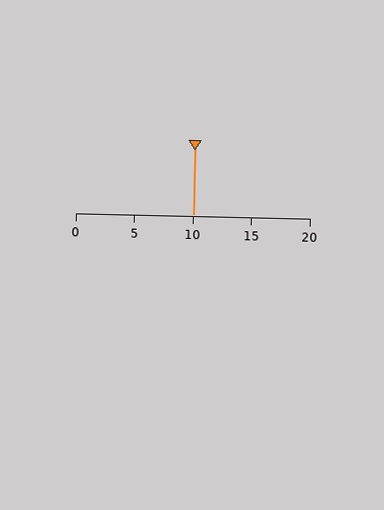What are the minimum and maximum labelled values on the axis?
The axis runs from 0 to 20.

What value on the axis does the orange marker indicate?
The marker indicates approximately 10.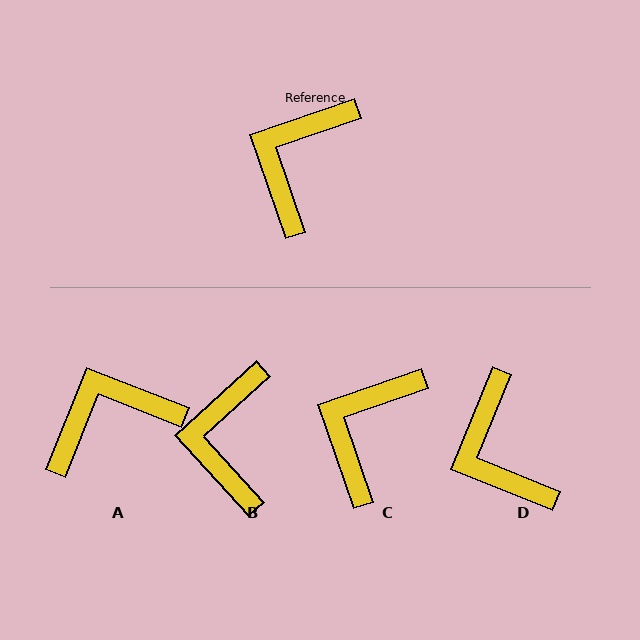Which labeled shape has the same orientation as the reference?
C.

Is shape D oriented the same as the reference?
No, it is off by about 49 degrees.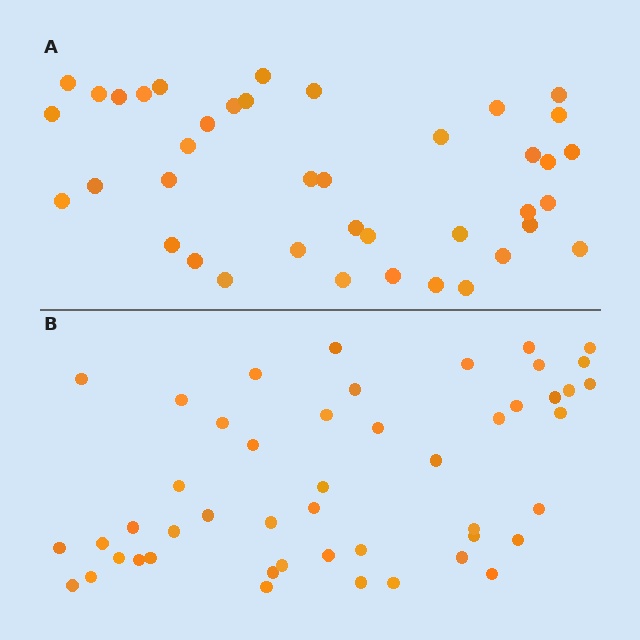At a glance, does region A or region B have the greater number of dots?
Region B (the bottom region) has more dots.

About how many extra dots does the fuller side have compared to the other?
Region B has roughly 8 or so more dots than region A.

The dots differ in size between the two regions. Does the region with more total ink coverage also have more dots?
No. Region A has more total ink coverage because its dots are larger, but region B actually contains more individual dots. Total area can be misleading — the number of items is what matters here.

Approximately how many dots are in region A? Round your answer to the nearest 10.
About 40 dots.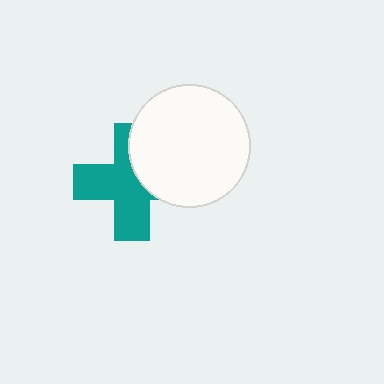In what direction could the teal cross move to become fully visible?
The teal cross could move left. That would shift it out from behind the white circle entirely.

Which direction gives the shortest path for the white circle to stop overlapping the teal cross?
Moving right gives the shortest separation.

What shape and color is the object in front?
The object in front is a white circle.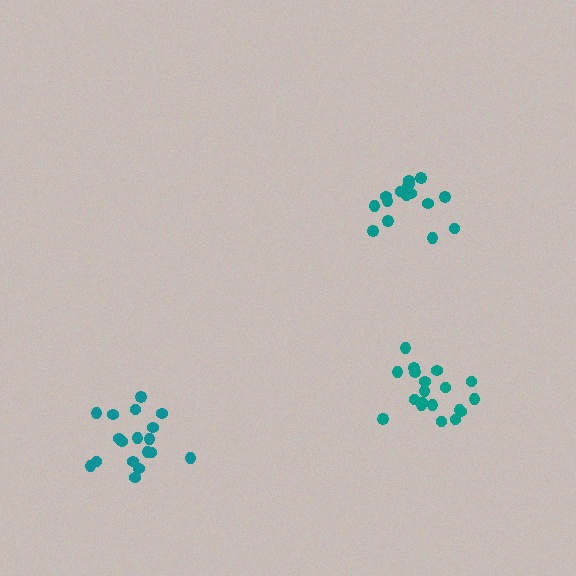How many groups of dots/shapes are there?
There are 3 groups.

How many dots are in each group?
Group 1: 19 dots, Group 2: 18 dots, Group 3: 16 dots (53 total).